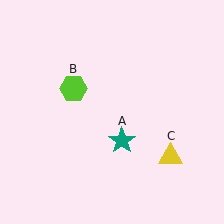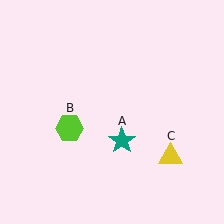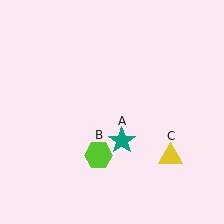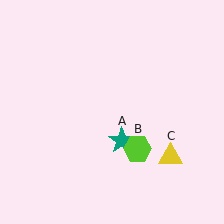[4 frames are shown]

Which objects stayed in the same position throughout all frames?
Teal star (object A) and yellow triangle (object C) remained stationary.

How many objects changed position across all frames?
1 object changed position: lime hexagon (object B).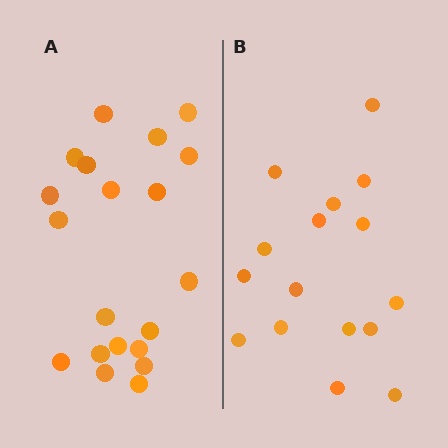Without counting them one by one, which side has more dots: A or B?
Region A (the left region) has more dots.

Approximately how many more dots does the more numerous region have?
Region A has about 4 more dots than region B.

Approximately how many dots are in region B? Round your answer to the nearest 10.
About 20 dots. (The exact count is 16, which rounds to 20.)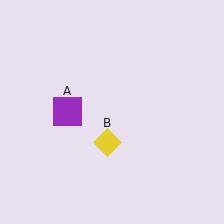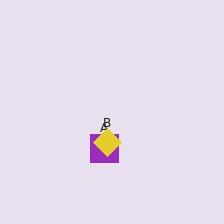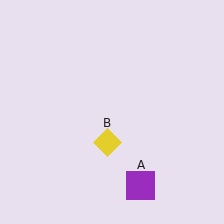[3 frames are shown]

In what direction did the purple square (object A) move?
The purple square (object A) moved down and to the right.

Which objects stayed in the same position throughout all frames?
Yellow diamond (object B) remained stationary.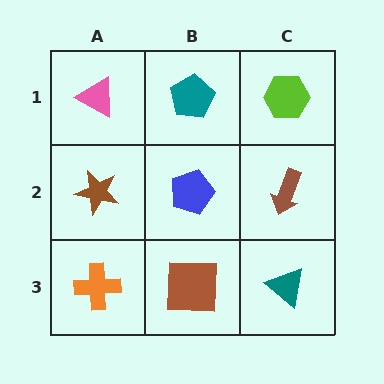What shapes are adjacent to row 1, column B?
A blue pentagon (row 2, column B), a pink triangle (row 1, column A), a lime hexagon (row 1, column C).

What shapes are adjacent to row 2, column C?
A lime hexagon (row 1, column C), a teal triangle (row 3, column C), a blue pentagon (row 2, column B).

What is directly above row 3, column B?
A blue pentagon.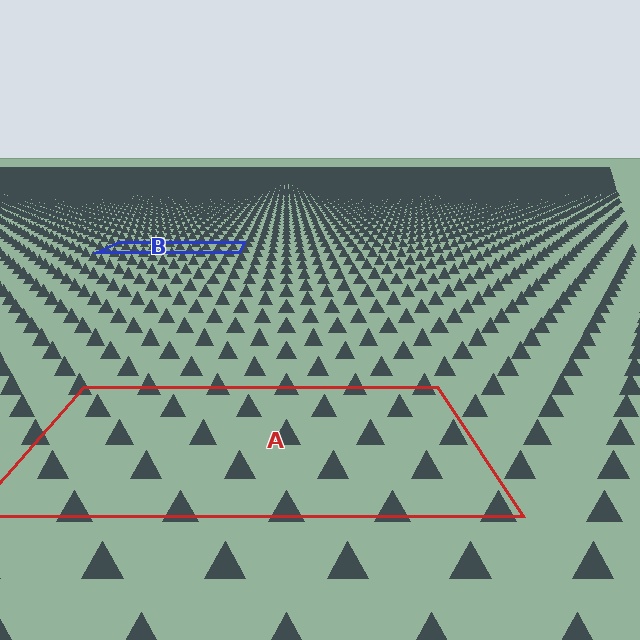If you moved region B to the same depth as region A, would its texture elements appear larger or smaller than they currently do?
They would appear larger. At a closer depth, the same texture elements are projected at a bigger on-screen size.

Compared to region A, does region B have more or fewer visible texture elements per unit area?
Region B has more texture elements per unit area — they are packed more densely because it is farther away.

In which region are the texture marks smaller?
The texture marks are smaller in region B, because it is farther away.